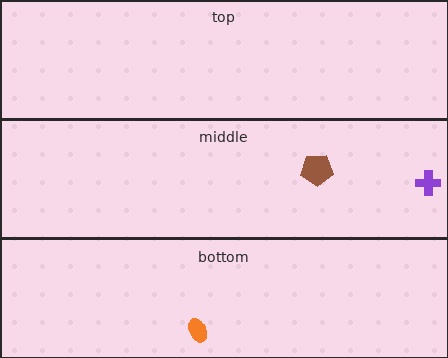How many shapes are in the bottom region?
1.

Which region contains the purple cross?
The middle region.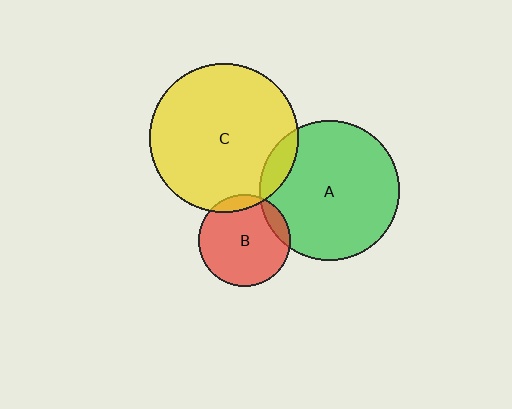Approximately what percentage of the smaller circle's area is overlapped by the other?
Approximately 10%.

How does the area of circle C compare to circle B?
Approximately 2.6 times.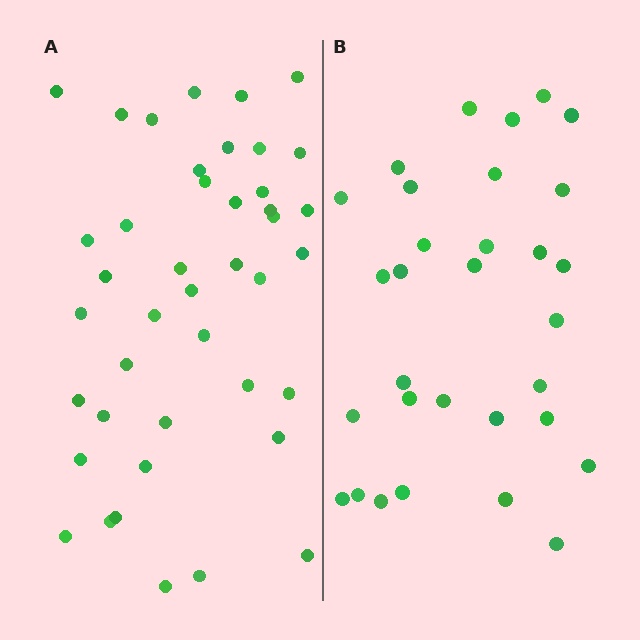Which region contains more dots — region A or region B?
Region A (the left region) has more dots.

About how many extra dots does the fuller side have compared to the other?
Region A has roughly 12 or so more dots than region B.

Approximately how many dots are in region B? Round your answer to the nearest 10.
About 30 dots. (The exact count is 31, which rounds to 30.)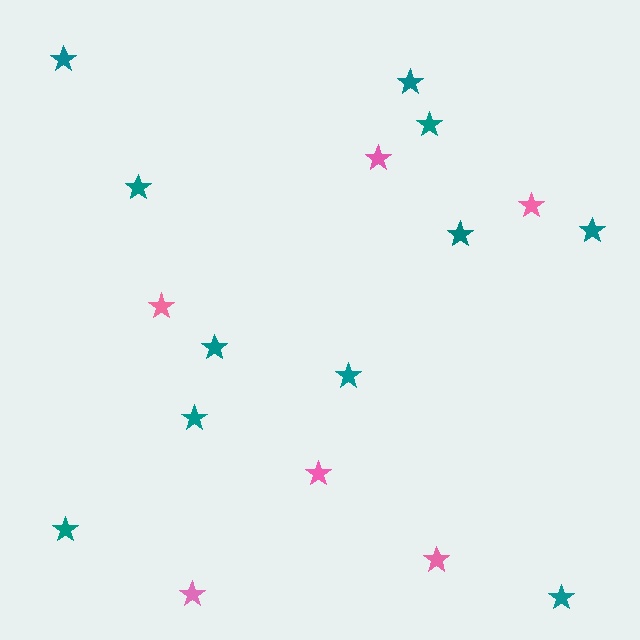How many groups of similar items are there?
There are 2 groups: one group of teal stars (11) and one group of pink stars (6).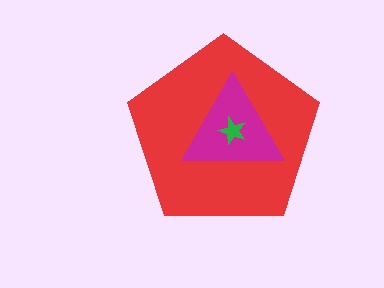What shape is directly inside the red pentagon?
The magenta triangle.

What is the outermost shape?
The red pentagon.